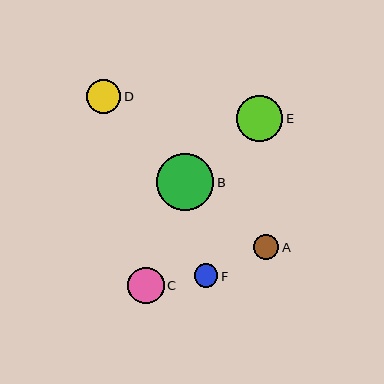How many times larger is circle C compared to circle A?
Circle C is approximately 1.5 times the size of circle A.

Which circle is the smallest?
Circle F is the smallest with a size of approximately 24 pixels.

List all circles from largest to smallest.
From largest to smallest: B, E, C, D, A, F.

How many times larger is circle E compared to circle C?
Circle E is approximately 1.3 times the size of circle C.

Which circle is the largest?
Circle B is the largest with a size of approximately 57 pixels.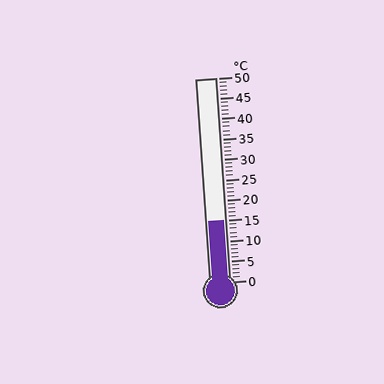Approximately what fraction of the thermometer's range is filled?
The thermometer is filled to approximately 30% of its range.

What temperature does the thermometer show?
The thermometer shows approximately 15°C.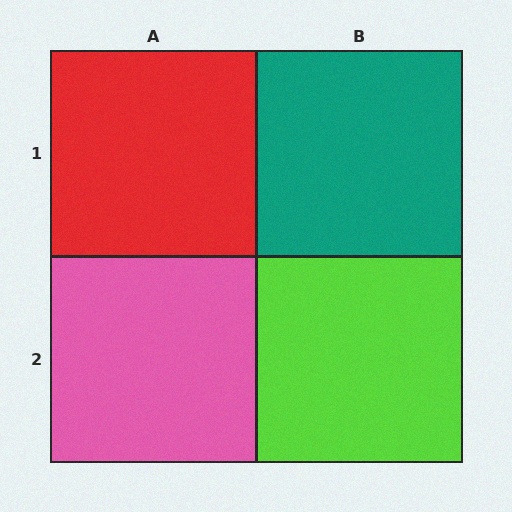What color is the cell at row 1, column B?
Teal.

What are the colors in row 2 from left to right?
Pink, lime.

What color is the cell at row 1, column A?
Red.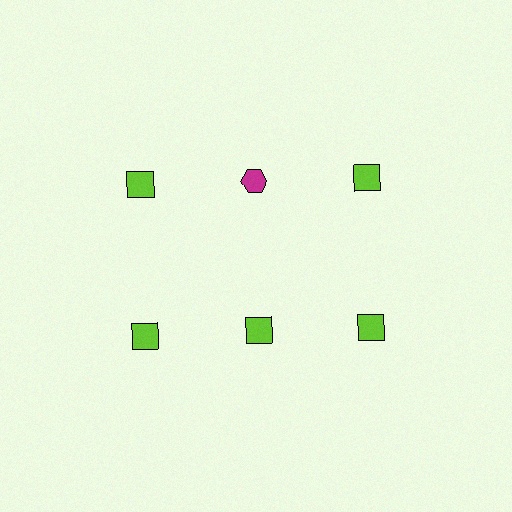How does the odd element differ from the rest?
It differs in both color (magenta instead of lime) and shape (hexagon instead of square).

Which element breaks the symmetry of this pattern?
The magenta hexagon in the top row, second from left column breaks the symmetry. All other shapes are lime squares.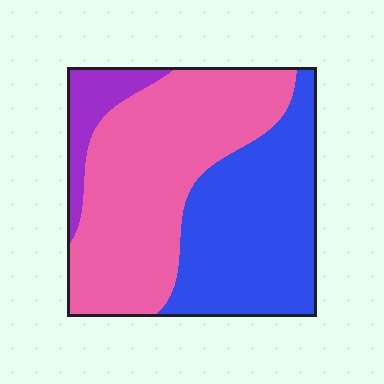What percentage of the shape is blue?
Blue takes up between a quarter and a half of the shape.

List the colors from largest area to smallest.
From largest to smallest: pink, blue, purple.